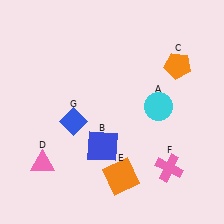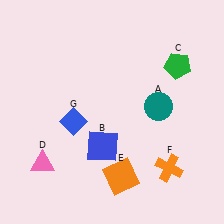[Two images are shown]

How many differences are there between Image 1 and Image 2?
There are 3 differences between the two images.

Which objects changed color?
A changed from cyan to teal. C changed from orange to green. F changed from pink to orange.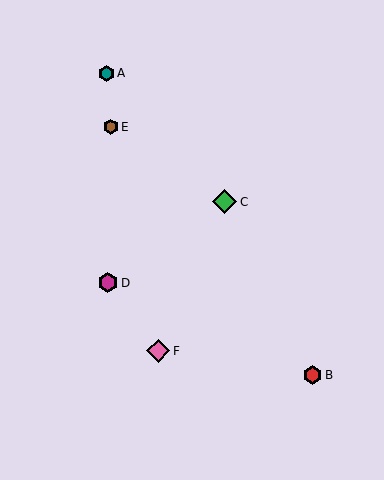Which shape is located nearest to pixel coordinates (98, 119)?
The brown hexagon (labeled E) at (111, 127) is nearest to that location.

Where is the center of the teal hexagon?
The center of the teal hexagon is at (106, 73).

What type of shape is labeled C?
Shape C is a green diamond.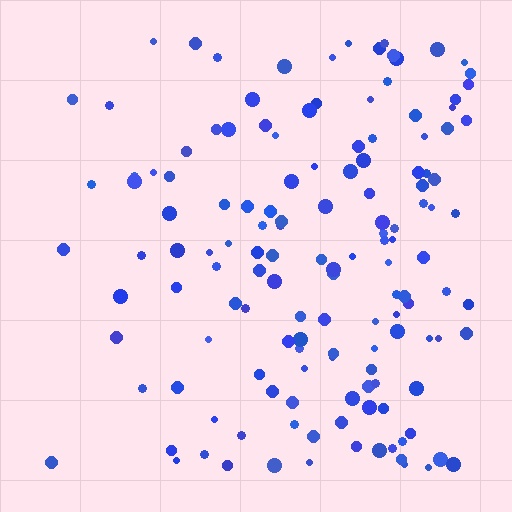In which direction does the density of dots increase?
From left to right, with the right side densest.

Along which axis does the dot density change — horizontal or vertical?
Horizontal.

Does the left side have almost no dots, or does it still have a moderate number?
Still a moderate number, just noticeably fewer than the right.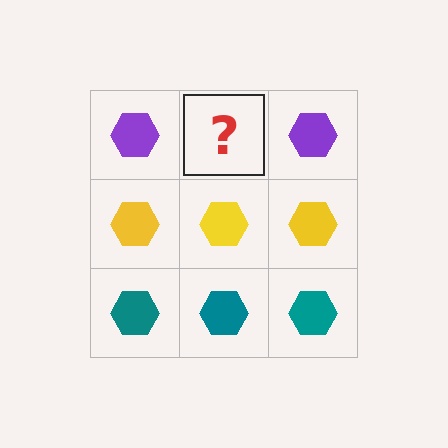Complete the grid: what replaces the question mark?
The question mark should be replaced with a purple hexagon.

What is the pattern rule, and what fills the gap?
The rule is that each row has a consistent color. The gap should be filled with a purple hexagon.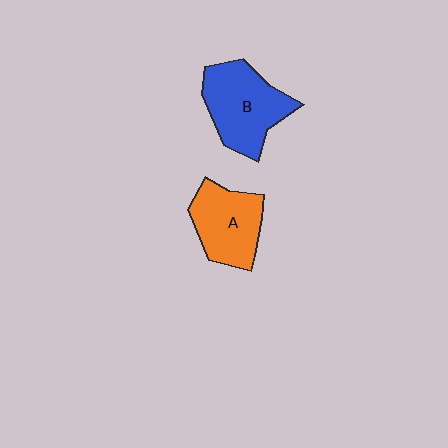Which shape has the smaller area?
Shape A (orange).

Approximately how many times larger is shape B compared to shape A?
Approximately 1.2 times.